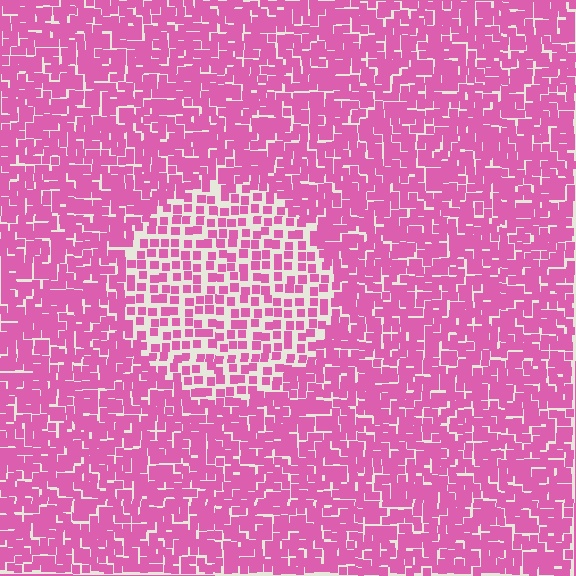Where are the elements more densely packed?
The elements are more densely packed outside the circle boundary.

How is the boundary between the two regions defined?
The boundary is defined by a change in element density (approximately 1.9x ratio). All elements are the same color, size, and shape.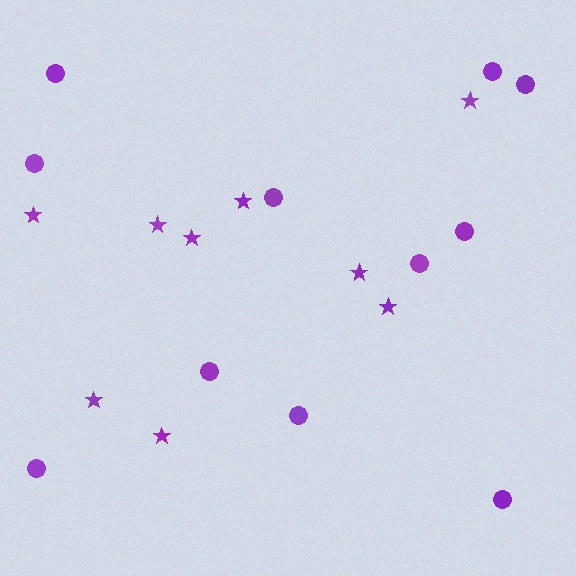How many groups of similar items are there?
There are 2 groups: one group of circles (11) and one group of stars (9).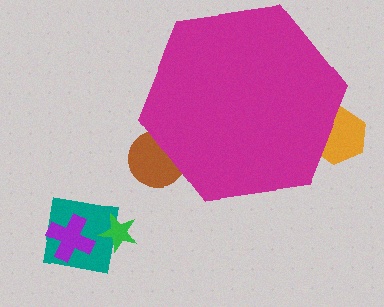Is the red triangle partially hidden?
Yes, the red triangle is partially hidden behind the magenta hexagon.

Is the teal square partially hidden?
No, the teal square is fully visible.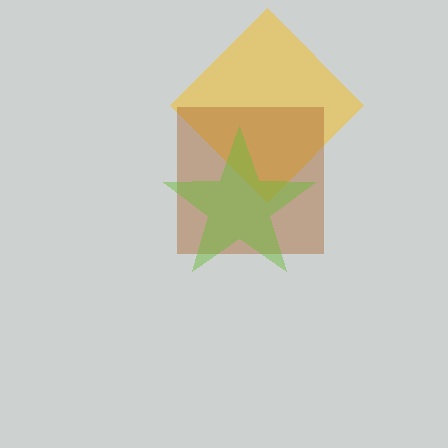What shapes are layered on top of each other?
The layered shapes are: a yellow diamond, a brown square, a lime star.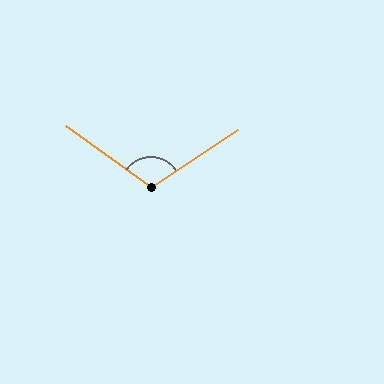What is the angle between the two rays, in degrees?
Approximately 111 degrees.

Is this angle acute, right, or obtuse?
It is obtuse.